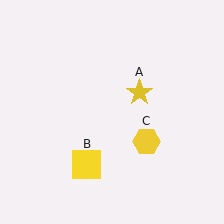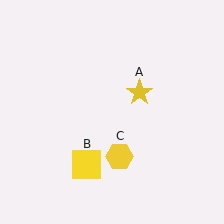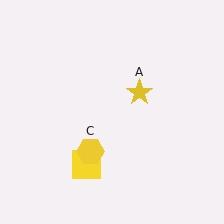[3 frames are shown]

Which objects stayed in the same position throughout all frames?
Yellow star (object A) and yellow square (object B) remained stationary.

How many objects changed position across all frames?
1 object changed position: yellow hexagon (object C).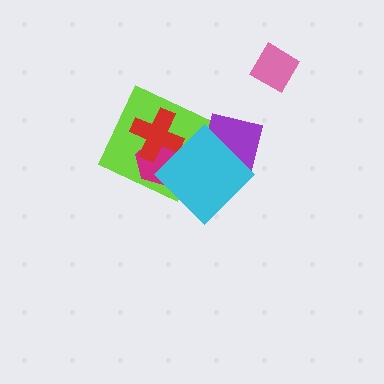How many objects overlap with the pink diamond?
0 objects overlap with the pink diamond.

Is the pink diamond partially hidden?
No, no other shape covers it.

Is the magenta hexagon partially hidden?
Yes, it is partially covered by another shape.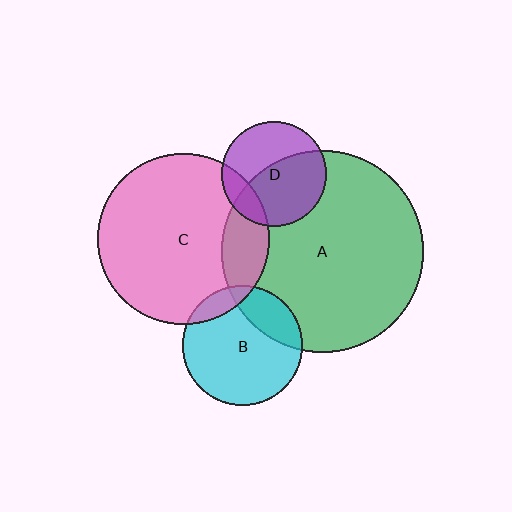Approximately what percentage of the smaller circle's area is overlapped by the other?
Approximately 10%.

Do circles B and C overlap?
Yes.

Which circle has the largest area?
Circle A (green).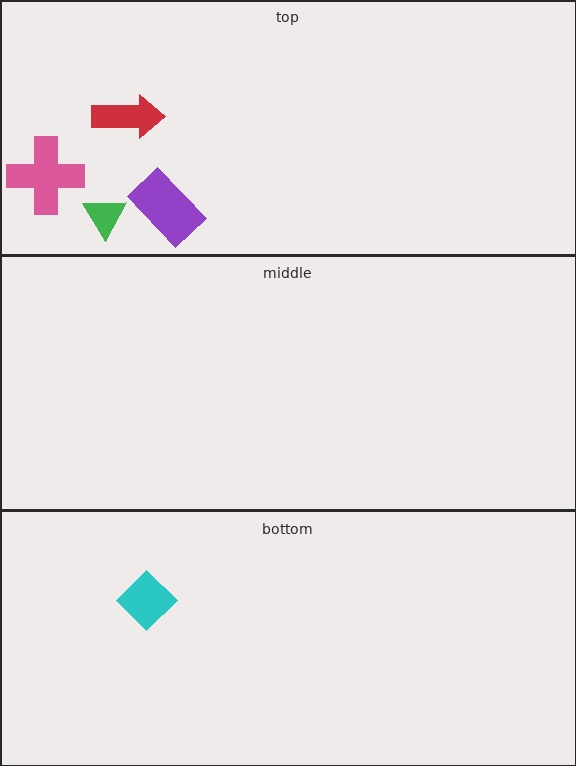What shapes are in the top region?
The pink cross, the green triangle, the red arrow, the purple rectangle.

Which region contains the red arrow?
The top region.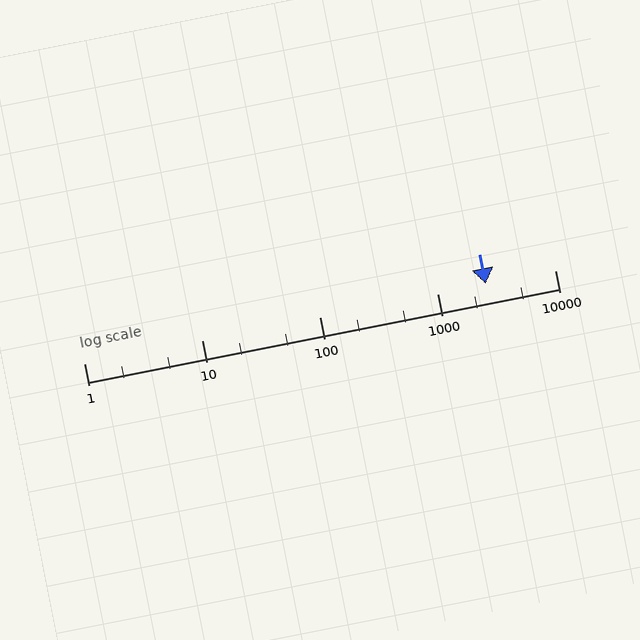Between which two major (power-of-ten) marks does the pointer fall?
The pointer is between 1000 and 10000.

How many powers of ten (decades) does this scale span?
The scale spans 4 decades, from 1 to 10000.